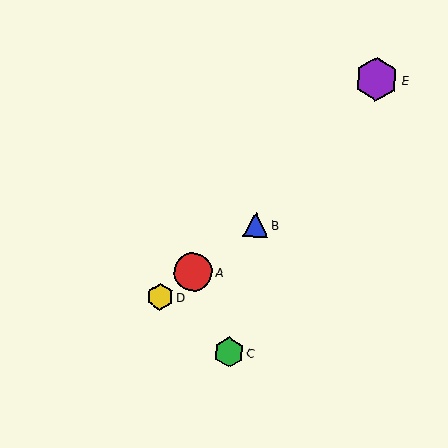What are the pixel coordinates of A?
Object A is at (193, 272).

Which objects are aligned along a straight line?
Objects A, B, D are aligned along a straight line.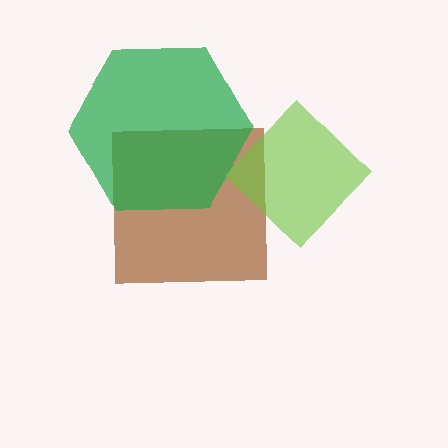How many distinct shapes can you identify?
There are 3 distinct shapes: a brown square, a green hexagon, a lime diamond.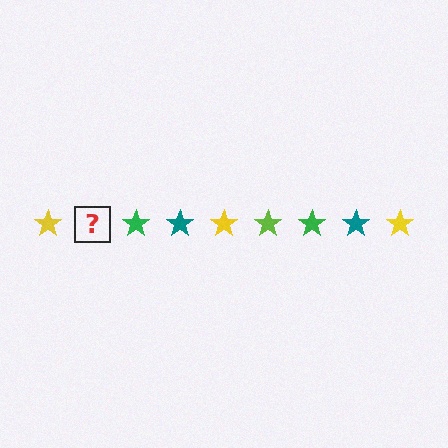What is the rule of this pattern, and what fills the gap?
The rule is that the pattern cycles through yellow, lime, green, teal stars. The gap should be filled with a lime star.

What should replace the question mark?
The question mark should be replaced with a lime star.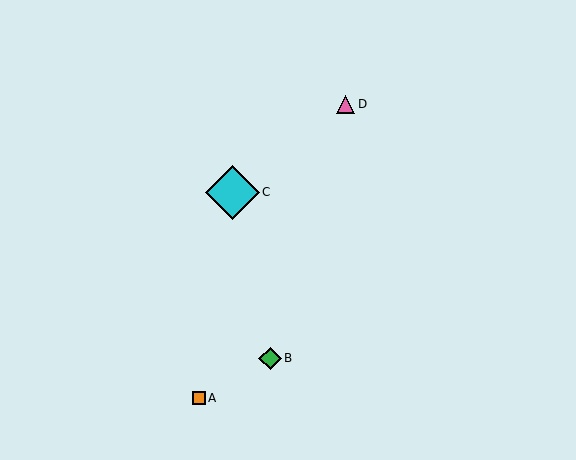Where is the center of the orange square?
The center of the orange square is at (199, 398).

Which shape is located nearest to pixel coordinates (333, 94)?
The pink triangle (labeled D) at (346, 104) is nearest to that location.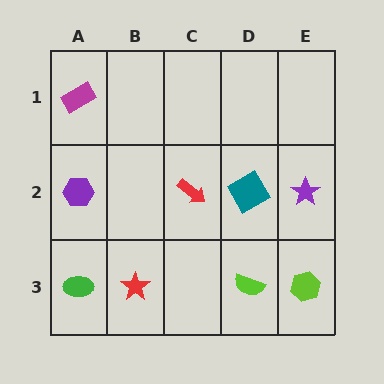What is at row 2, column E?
A purple star.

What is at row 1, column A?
A magenta rectangle.